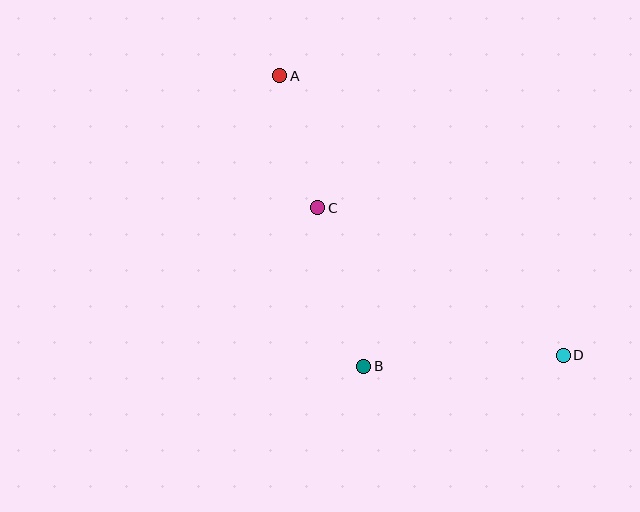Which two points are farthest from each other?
Points A and D are farthest from each other.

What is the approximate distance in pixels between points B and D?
The distance between B and D is approximately 200 pixels.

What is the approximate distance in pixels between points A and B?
The distance between A and B is approximately 302 pixels.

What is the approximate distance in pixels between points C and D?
The distance between C and D is approximately 286 pixels.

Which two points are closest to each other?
Points A and C are closest to each other.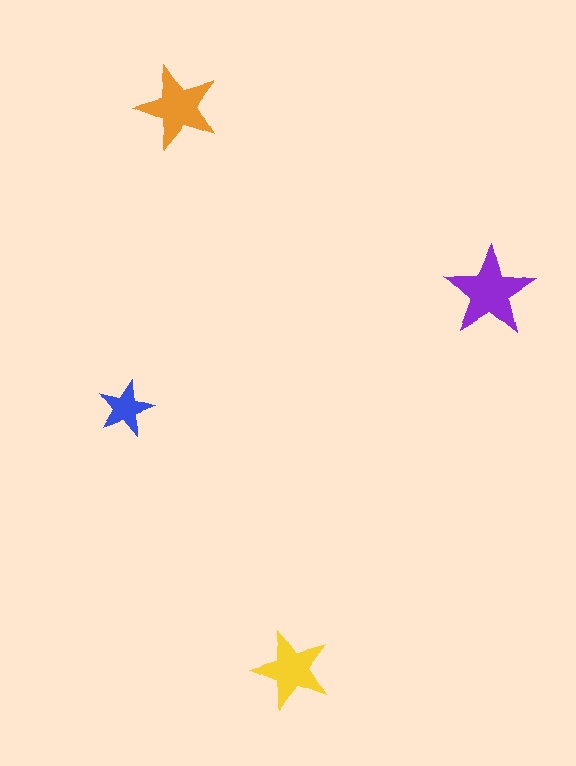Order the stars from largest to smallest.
the purple one, the orange one, the yellow one, the blue one.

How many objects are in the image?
There are 4 objects in the image.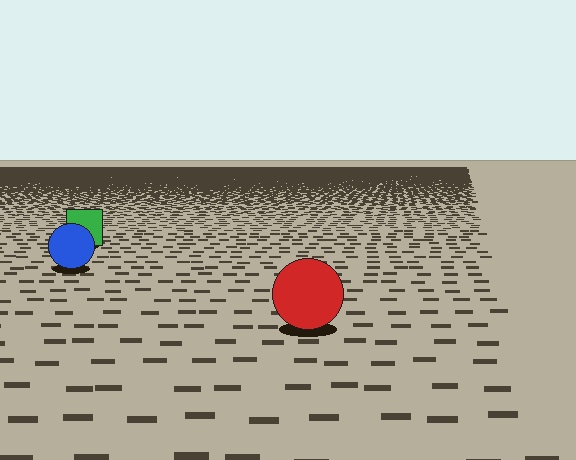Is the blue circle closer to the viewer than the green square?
Yes. The blue circle is closer — you can tell from the texture gradient: the ground texture is coarser near it.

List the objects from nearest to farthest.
From nearest to farthest: the red circle, the blue circle, the green square.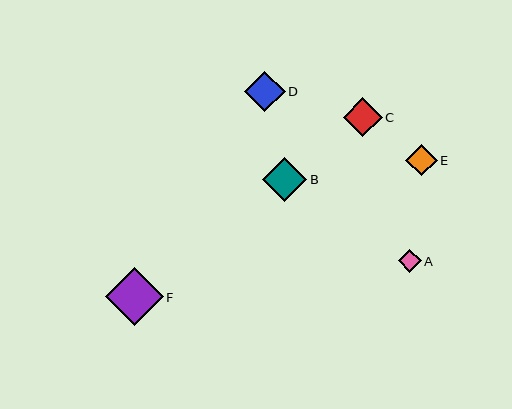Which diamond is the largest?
Diamond F is the largest with a size of approximately 58 pixels.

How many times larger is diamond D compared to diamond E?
Diamond D is approximately 1.3 times the size of diamond E.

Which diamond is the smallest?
Diamond A is the smallest with a size of approximately 23 pixels.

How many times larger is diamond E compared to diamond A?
Diamond E is approximately 1.4 times the size of diamond A.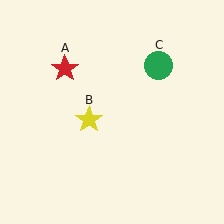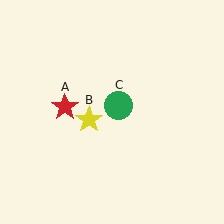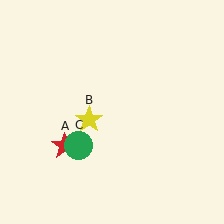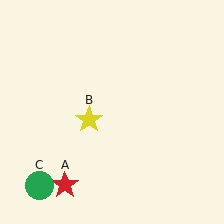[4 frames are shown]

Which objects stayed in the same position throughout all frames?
Yellow star (object B) remained stationary.